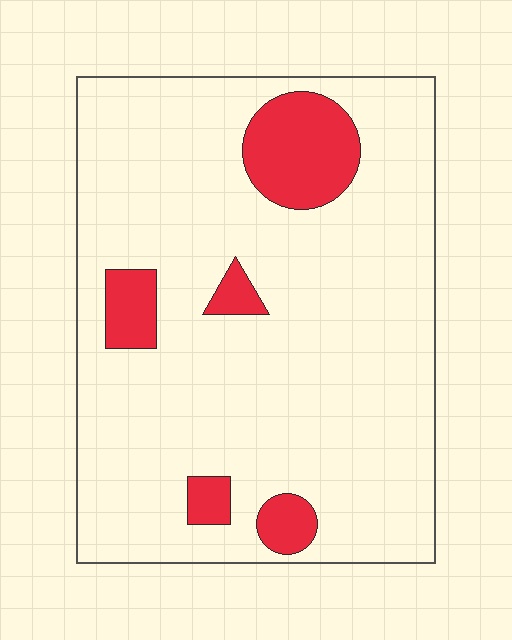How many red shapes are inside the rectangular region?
5.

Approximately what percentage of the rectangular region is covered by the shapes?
Approximately 15%.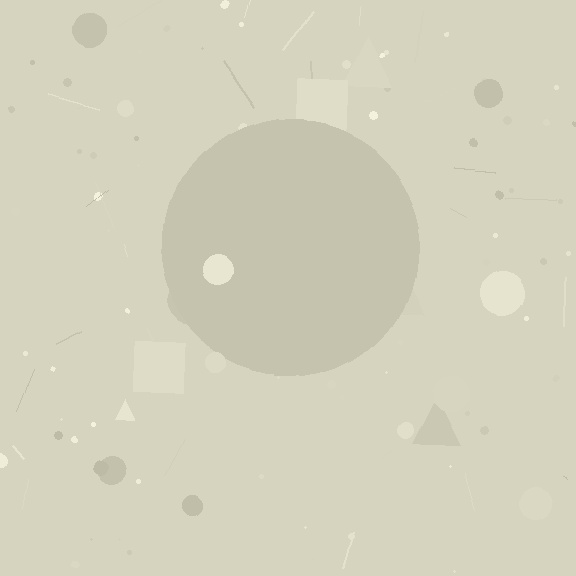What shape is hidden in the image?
A circle is hidden in the image.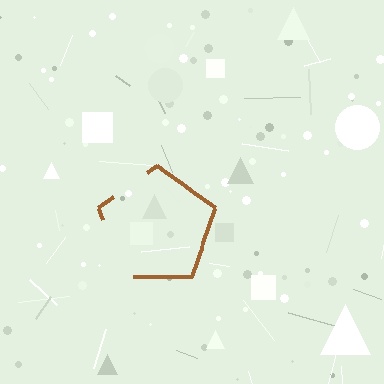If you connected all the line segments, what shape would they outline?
They would outline a pentagon.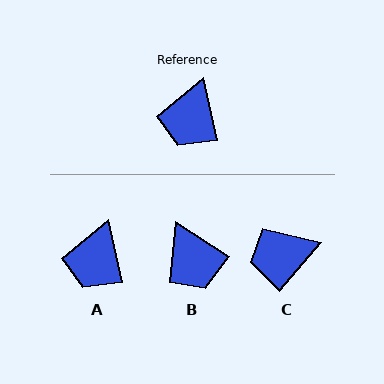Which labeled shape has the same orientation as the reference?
A.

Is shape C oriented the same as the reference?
No, it is off by about 53 degrees.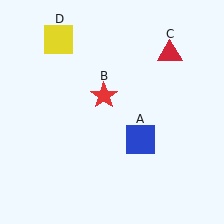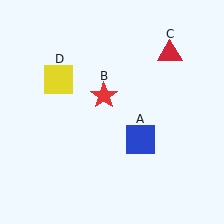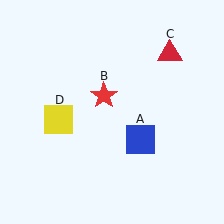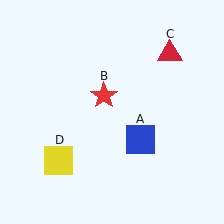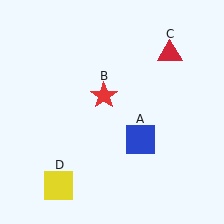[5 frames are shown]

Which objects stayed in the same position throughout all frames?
Blue square (object A) and red star (object B) and red triangle (object C) remained stationary.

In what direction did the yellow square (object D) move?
The yellow square (object D) moved down.